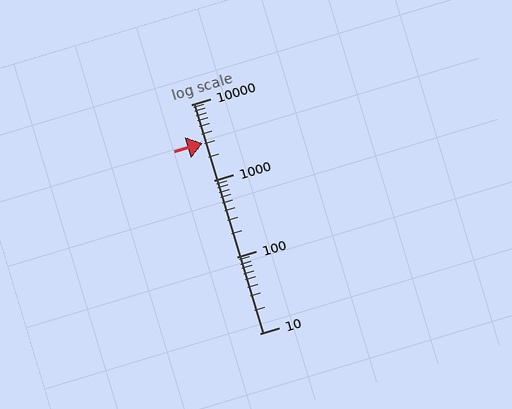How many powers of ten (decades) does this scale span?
The scale spans 3 decades, from 10 to 10000.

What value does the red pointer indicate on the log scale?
The pointer indicates approximately 3100.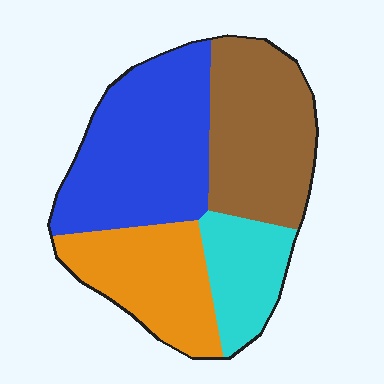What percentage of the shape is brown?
Brown takes up about one quarter (1/4) of the shape.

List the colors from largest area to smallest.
From largest to smallest: blue, brown, orange, cyan.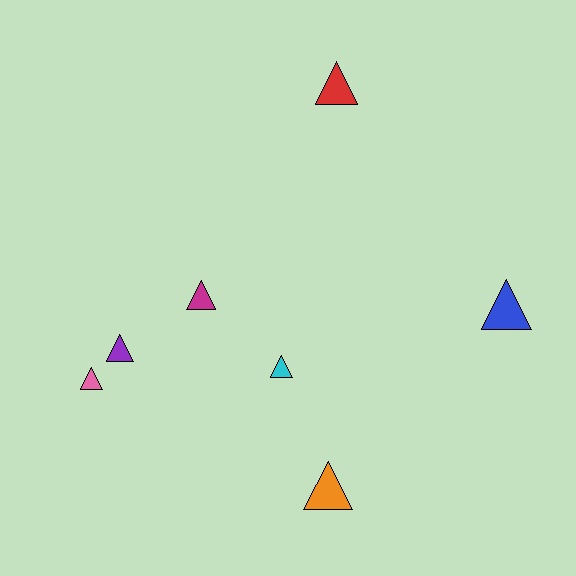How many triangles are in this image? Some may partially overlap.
There are 7 triangles.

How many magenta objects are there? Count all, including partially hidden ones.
There is 1 magenta object.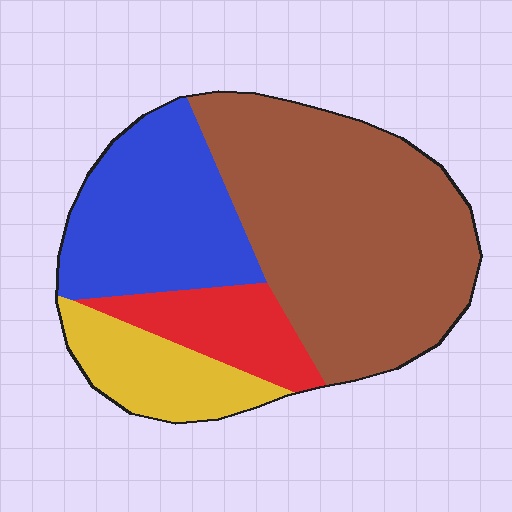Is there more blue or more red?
Blue.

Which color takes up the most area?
Brown, at roughly 50%.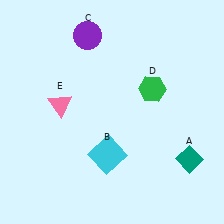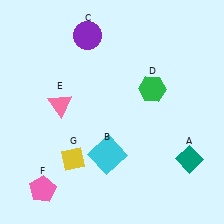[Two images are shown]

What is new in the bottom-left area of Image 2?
A yellow diamond (G) was added in the bottom-left area of Image 2.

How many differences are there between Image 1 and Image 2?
There are 2 differences between the two images.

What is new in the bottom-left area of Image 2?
A pink pentagon (F) was added in the bottom-left area of Image 2.